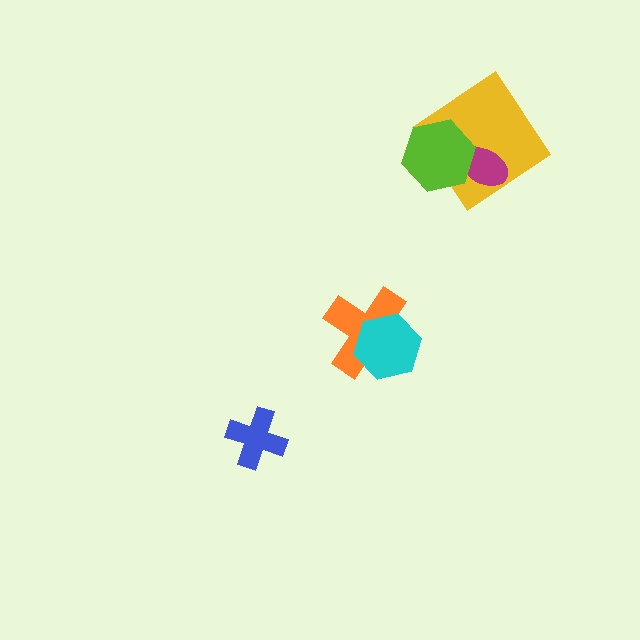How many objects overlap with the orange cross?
1 object overlaps with the orange cross.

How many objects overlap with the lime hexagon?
2 objects overlap with the lime hexagon.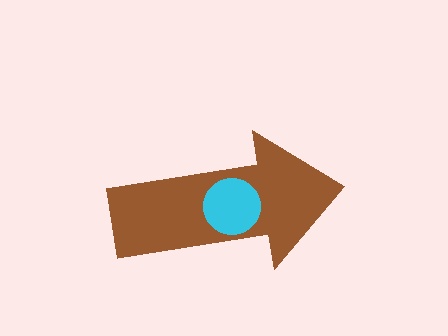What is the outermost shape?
The brown arrow.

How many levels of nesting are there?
2.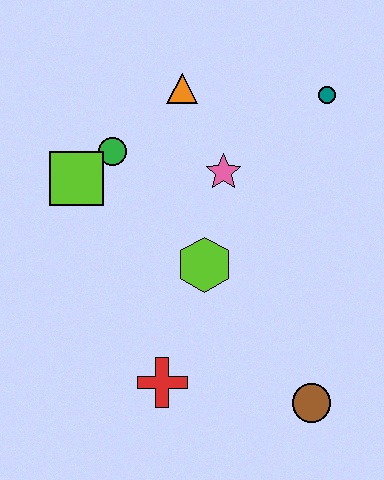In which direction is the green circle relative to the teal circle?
The green circle is to the left of the teal circle.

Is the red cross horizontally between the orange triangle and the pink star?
No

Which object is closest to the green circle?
The lime square is closest to the green circle.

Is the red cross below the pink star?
Yes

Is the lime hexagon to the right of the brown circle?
No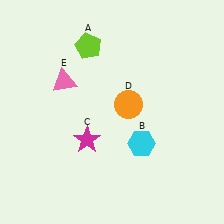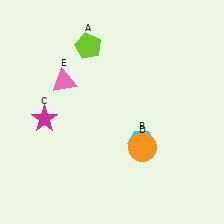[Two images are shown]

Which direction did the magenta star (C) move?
The magenta star (C) moved left.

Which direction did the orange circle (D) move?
The orange circle (D) moved down.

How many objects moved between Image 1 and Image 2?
2 objects moved between the two images.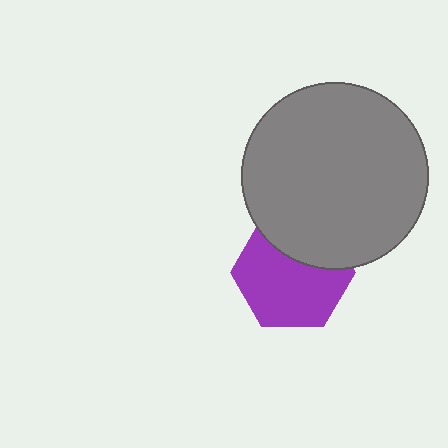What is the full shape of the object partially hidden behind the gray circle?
The partially hidden object is a purple hexagon.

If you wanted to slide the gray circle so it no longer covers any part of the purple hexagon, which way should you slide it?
Slide it up — that is the most direct way to separate the two shapes.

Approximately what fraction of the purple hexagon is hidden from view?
Roughly 32% of the purple hexagon is hidden behind the gray circle.